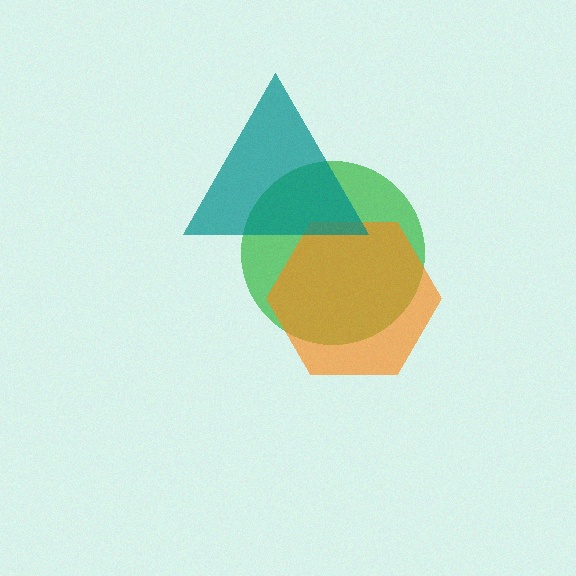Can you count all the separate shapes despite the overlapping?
Yes, there are 3 separate shapes.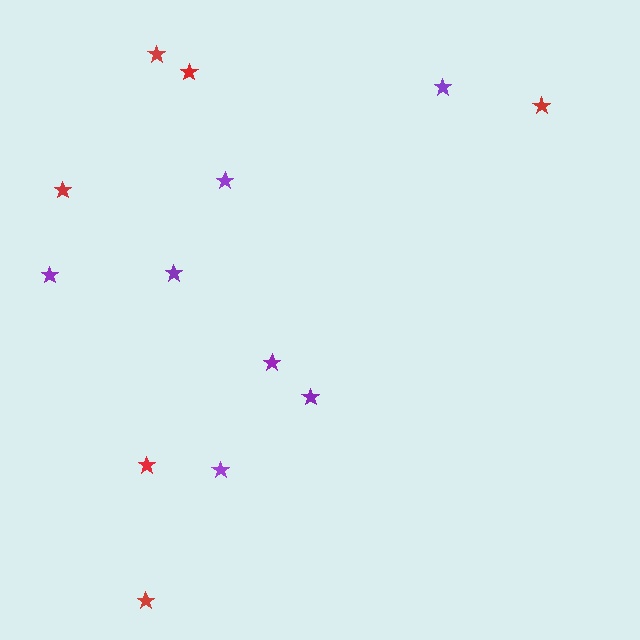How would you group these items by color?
There are 2 groups: one group of purple stars (7) and one group of red stars (6).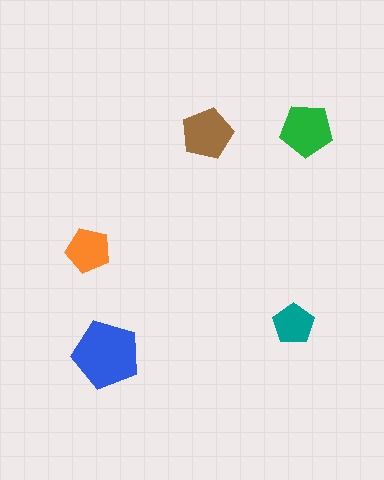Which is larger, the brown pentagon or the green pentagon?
The green one.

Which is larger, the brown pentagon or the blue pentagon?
The blue one.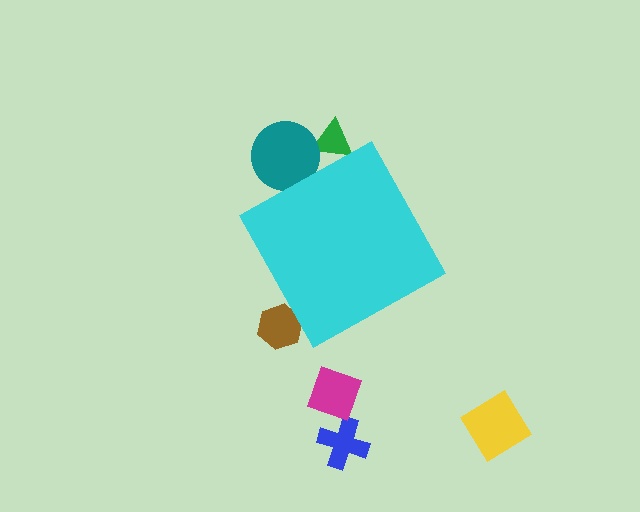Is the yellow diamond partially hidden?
No, the yellow diamond is fully visible.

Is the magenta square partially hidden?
No, the magenta square is fully visible.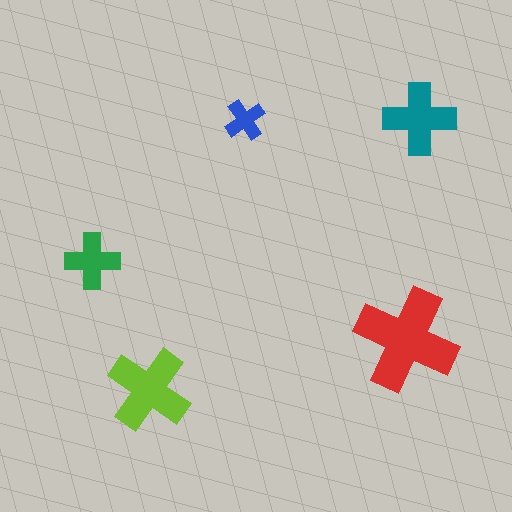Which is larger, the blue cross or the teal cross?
The teal one.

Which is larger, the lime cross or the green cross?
The lime one.